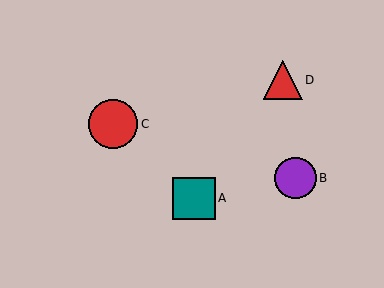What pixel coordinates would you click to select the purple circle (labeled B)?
Click at (296, 178) to select the purple circle B.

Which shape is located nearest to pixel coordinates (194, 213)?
The teal square (labeled A) at (194, 198) is nearest to that location.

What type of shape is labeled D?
Shape D is a red triangle.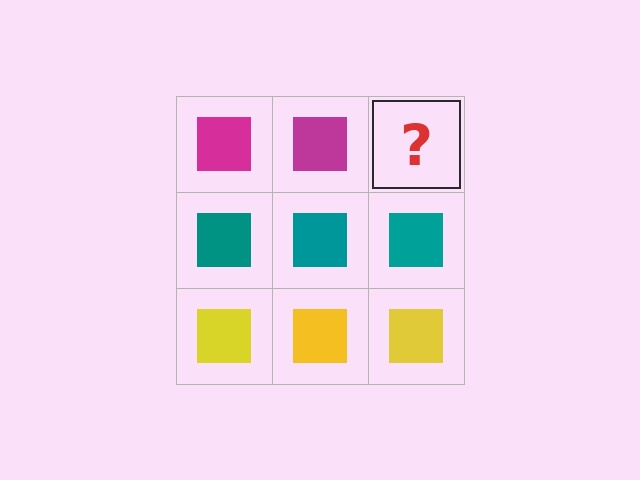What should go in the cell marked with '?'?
The missing cell should contain a magenta square.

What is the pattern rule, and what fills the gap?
The rule is that each row has a consistent color. The gap should be filled with a magenta square.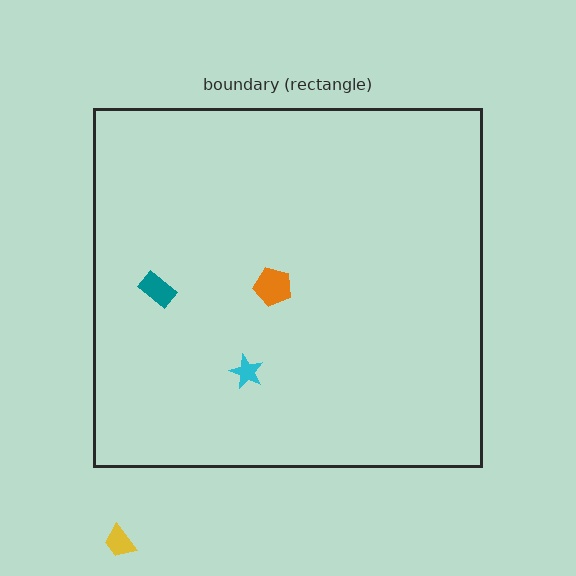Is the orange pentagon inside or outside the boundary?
Inside.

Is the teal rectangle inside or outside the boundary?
Inside.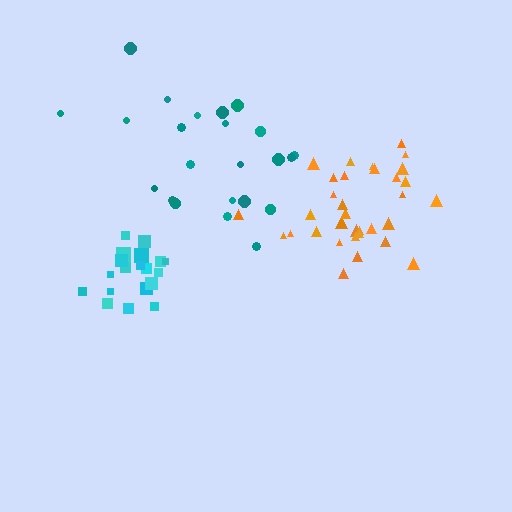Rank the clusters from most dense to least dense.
cyan, orange, teal.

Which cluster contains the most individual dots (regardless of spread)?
Orange (33).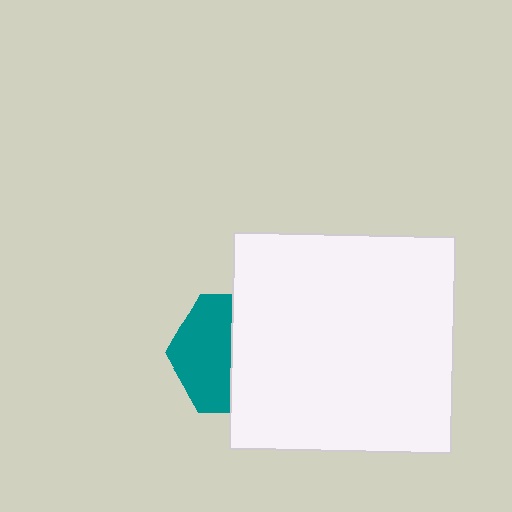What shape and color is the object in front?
The object in front is a white rectangle.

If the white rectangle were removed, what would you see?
You would see the complete teal hexagon.